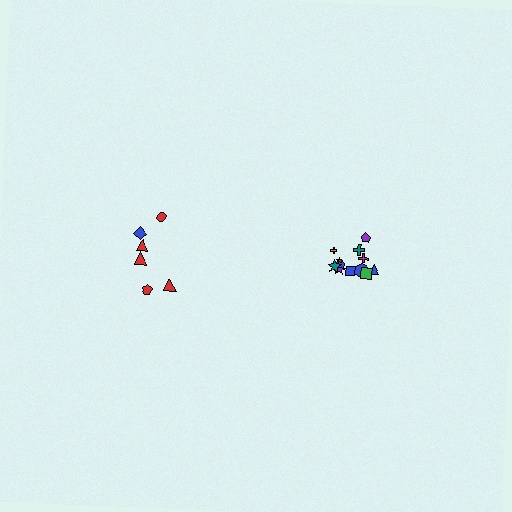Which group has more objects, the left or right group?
The right group.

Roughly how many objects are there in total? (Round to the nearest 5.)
Roughly 20 objects in total.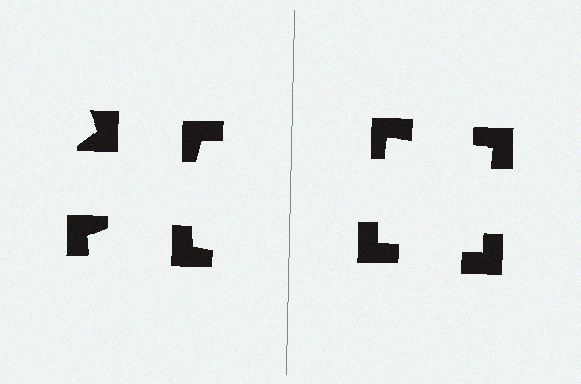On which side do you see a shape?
An illusory square appears on the right side. On the left side the wedge cuts are rotated, so no coherent shape forms.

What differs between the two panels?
The notched squares are positioned identically on both sides; only the wedge orientations differ. On the right they align to a square; on the left they are misaligned.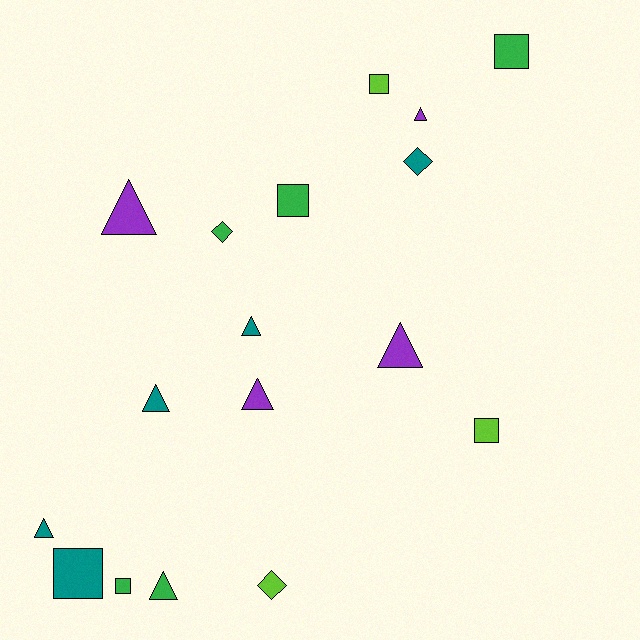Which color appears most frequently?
Green, with 5 objects.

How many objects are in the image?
There are 17 objects.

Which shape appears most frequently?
Triangle, with 8 objects.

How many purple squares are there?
There are no purple squares.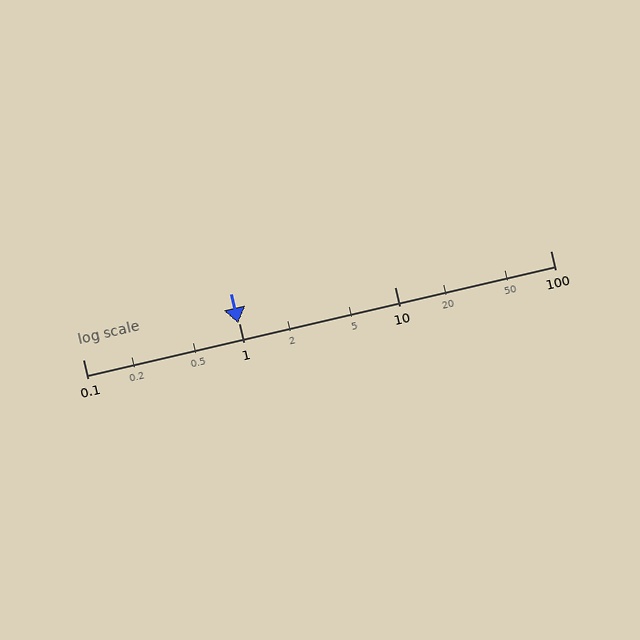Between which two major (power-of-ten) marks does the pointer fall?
The pointer is between 0.1 and 1.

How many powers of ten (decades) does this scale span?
The scale spans 3 decades, from 0.1 to 100.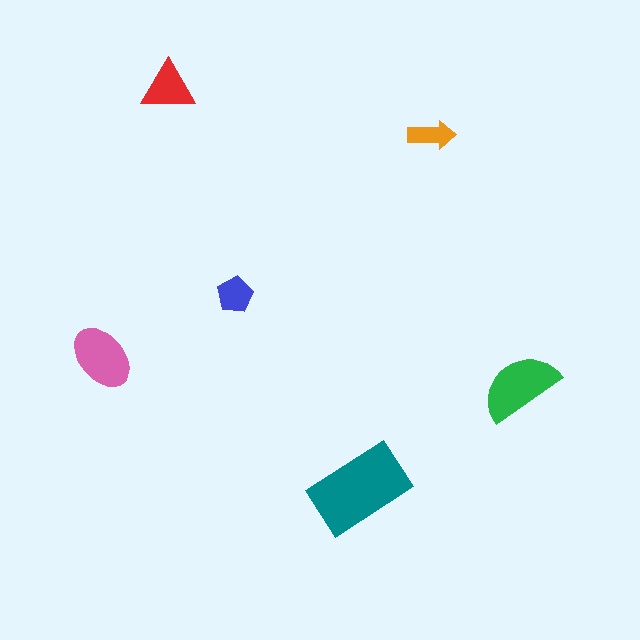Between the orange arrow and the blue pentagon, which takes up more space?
The blue pentagon.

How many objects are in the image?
There are 6 objects in the image.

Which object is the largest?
The teal rectangle.